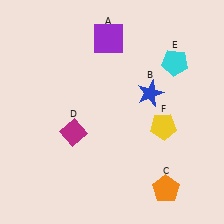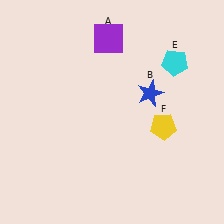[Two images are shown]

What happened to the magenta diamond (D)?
The magenta diamond (D) was removed in Image 2. It was in the bottom-left area of Image 1.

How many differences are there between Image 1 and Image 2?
There are 2 differences between the two images.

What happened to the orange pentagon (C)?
The orange pentagon (C) was removed in Image 2. It was in the bottom-right area of Image 1.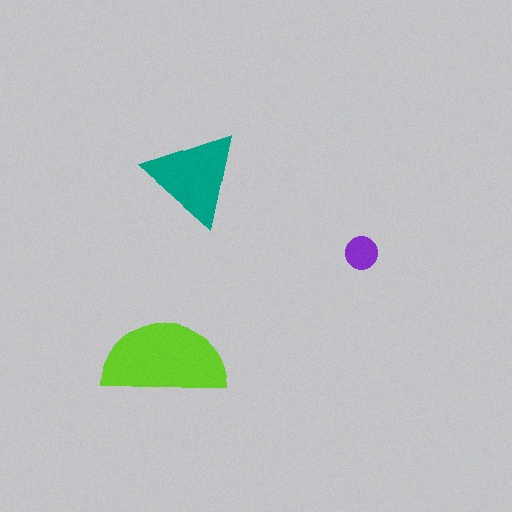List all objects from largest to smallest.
The lime semicircle, the teal triangle, the purple circle.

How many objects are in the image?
There are 3 objects in the image.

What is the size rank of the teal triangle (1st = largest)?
2nd.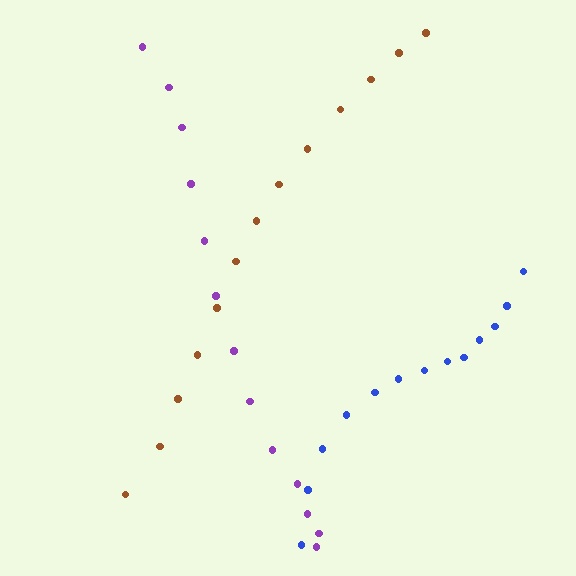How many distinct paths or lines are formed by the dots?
There are 3 distinct paths.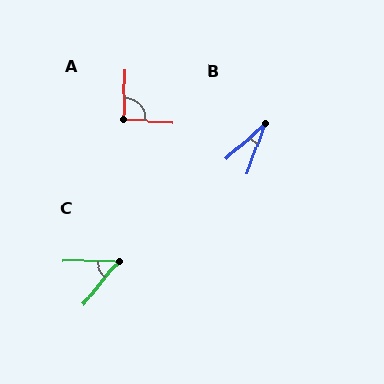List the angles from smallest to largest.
B (27°), C (50°), A (94°).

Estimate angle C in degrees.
Approximately 50 degrees.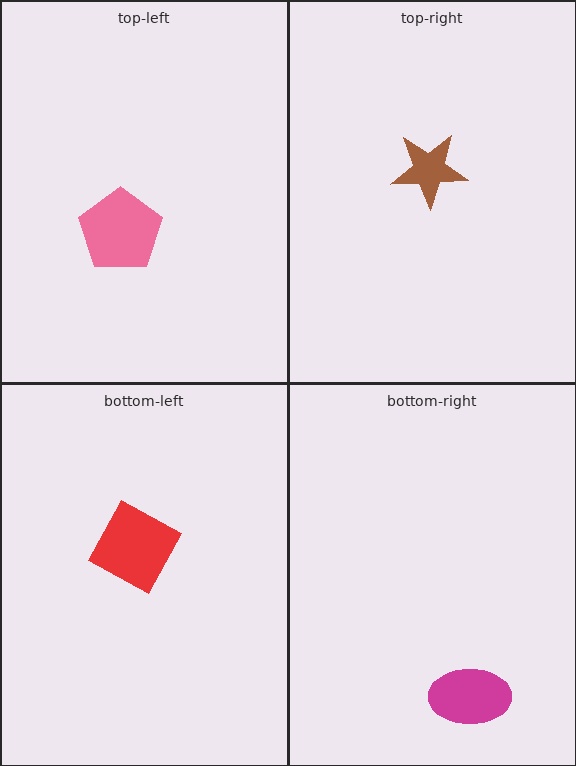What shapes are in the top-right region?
The brown star.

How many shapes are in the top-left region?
1.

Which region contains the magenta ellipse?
The bottom-right region.